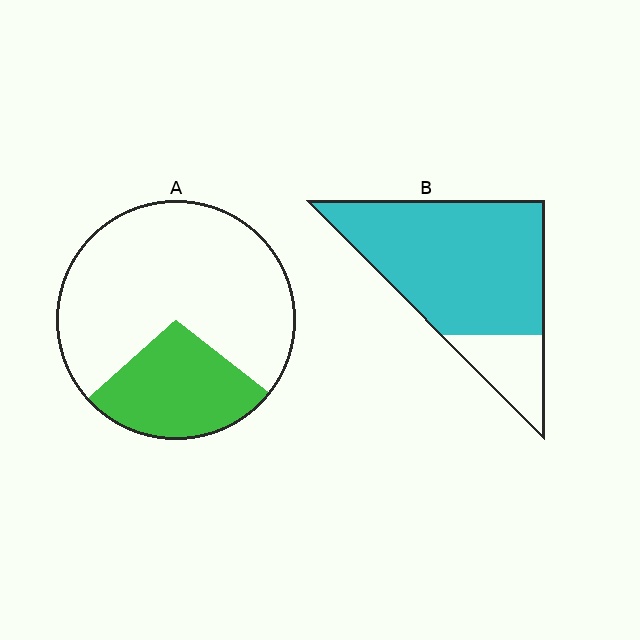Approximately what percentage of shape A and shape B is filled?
A is approximately 30% and B is approximately 80%.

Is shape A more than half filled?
No.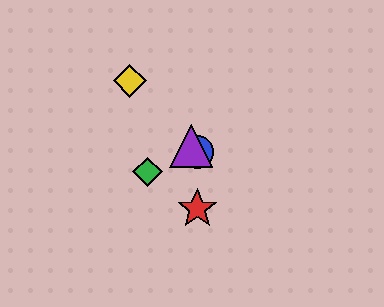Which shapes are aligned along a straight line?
The blue circle, the yellow diamond, the purple triangle are aligned along a straight line.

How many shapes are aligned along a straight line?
3 shapes (the blue circle, the yellow diamond, the purple triangle) are aligned along a straight line.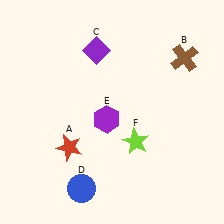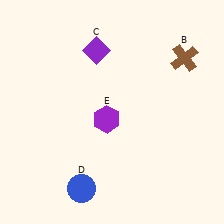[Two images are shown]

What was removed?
The red star (A), the lime star (F) were removed in Image 2.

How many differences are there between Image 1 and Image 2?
There are 2 differences between the two images.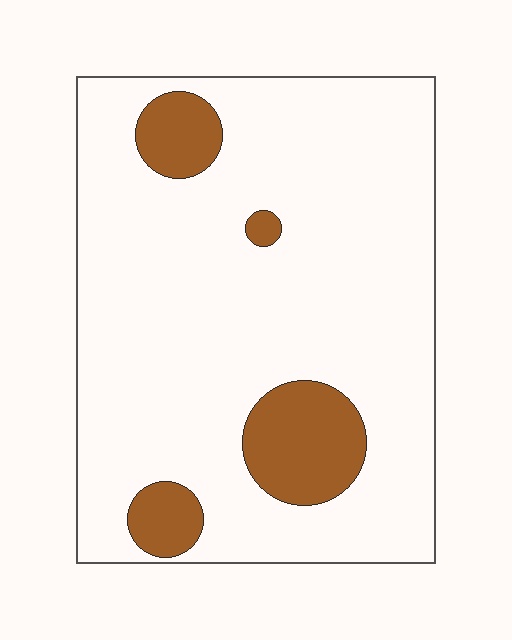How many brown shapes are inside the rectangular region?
4.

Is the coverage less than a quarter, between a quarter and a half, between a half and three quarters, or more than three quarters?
Less than a quarter.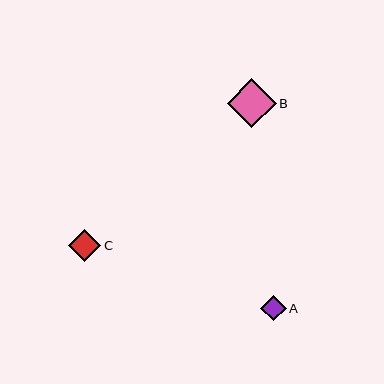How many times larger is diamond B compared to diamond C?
Diamond B is approximately 1.5 times the size of diamond C.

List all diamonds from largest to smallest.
From largest to smallest: B, C, A.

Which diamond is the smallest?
Diamond A is the smallest with a size of approximately 25 pixels.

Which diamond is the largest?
Diamond B is the largest with a size of approximately 49 pixels.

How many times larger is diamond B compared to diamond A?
Diamond B is approximately 1.9 times the size of diamond A.